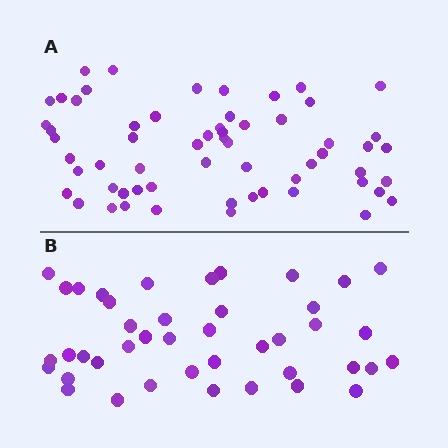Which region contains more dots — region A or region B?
Region A (the top region) has more dots.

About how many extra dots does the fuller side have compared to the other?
Region A has approximately 20 more dots than region B.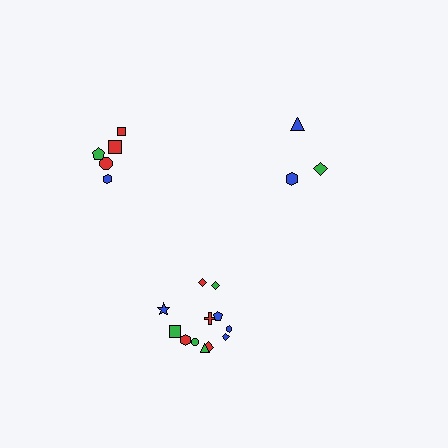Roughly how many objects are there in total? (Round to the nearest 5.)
Roughly 20 objects in total.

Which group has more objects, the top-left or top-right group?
The top-left group.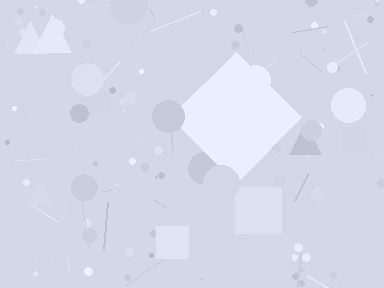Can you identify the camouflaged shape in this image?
The camouflaged shape is a diamond.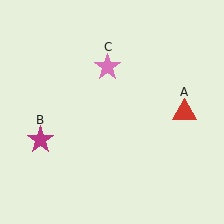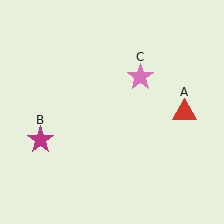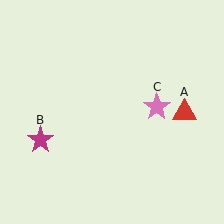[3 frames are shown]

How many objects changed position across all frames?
1 object changed position: pink star (object C).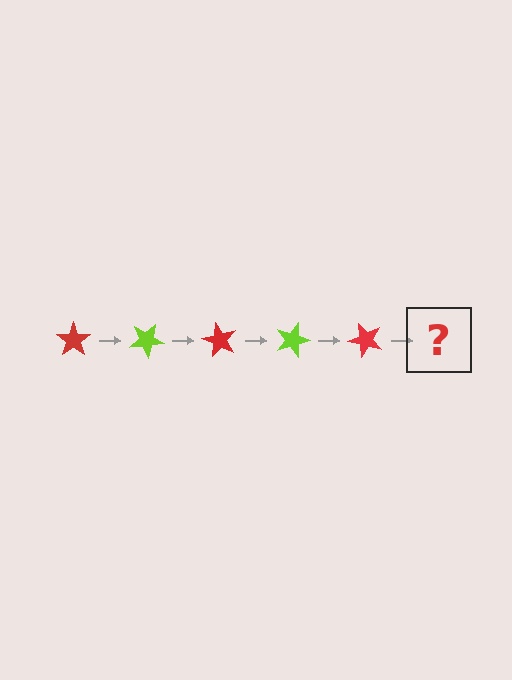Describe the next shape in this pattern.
It should be a lime star, rotated 150 degrees from the start.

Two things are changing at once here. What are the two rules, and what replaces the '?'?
The two rules are that it rotates 30 degrees each step and the color cycles through red and lime. The '?' should be a lime star, rotated 150 degrees from the start.